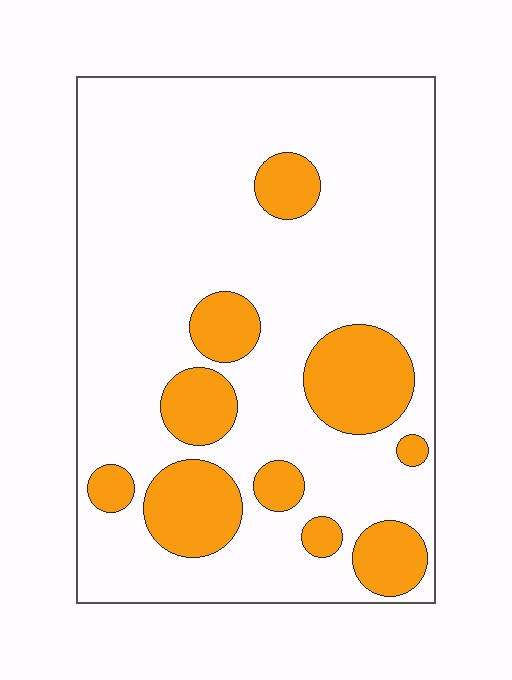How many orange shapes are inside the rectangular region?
10.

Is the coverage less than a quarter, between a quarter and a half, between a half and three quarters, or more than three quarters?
Less than a quarter.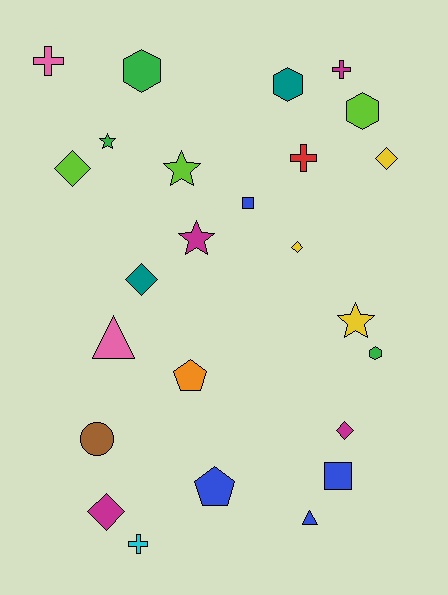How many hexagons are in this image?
There are 4 hexagons.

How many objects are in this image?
There are 25 objects.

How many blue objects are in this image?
There are 4 blue objects.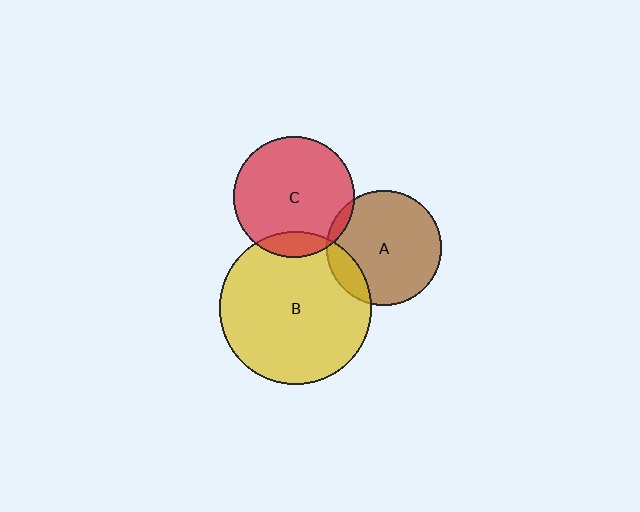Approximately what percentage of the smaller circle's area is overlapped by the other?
Approximately 5%.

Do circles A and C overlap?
Yes.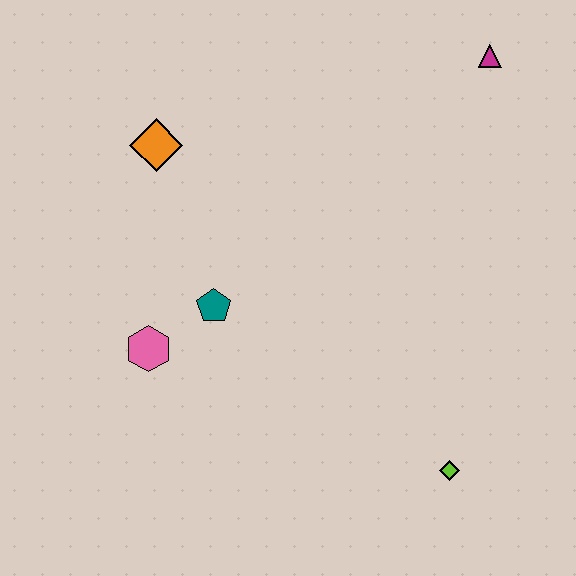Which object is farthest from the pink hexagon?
The magenta triangle is farthest from the pink hexagon.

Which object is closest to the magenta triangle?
The orange diamond is closest to the magenta triangle.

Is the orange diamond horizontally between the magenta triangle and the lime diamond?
No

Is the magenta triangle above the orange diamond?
Yes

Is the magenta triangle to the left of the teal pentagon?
No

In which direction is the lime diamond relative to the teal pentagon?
The lime diamond is to the right of the teal pentagon.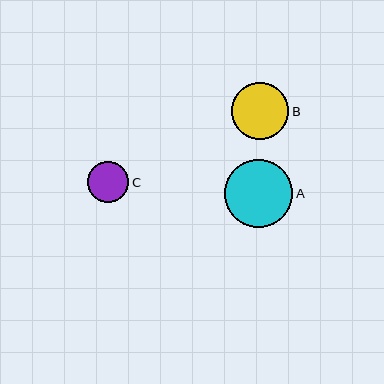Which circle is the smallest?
Circle C is the smallest with a size of approximately 41 pixels.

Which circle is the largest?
Circle A is the largest with a size of approximately 68 pixels.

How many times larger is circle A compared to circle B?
Circle A is approximately 1.2 times the size of circle B.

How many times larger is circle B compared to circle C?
Circle B is approximately 1.4 times the size of circle C.